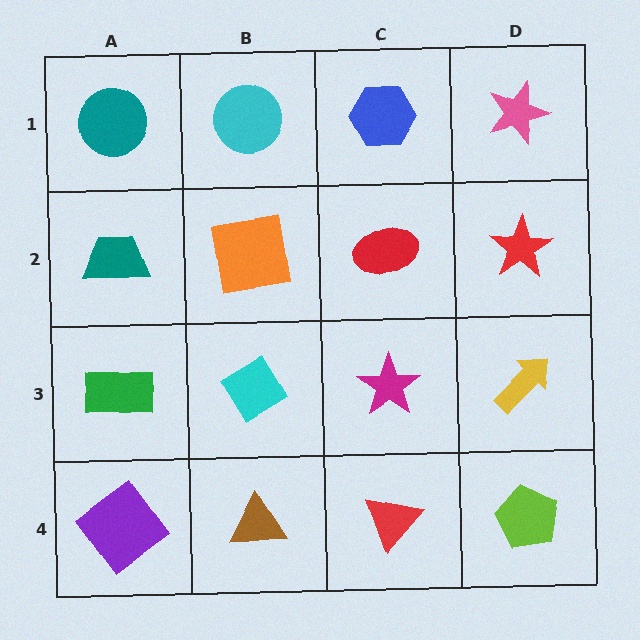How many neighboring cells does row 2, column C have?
4.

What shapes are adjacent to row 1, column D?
A red star (row 2, column D), a blue hexagon (row 1, column C).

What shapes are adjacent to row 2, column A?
A teal circle (row 1, column A), a green rectangle (row 3, column A), an orange square (row 2, column B).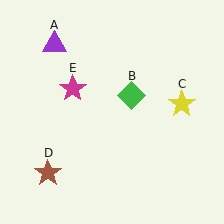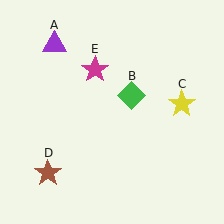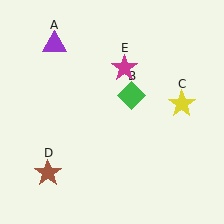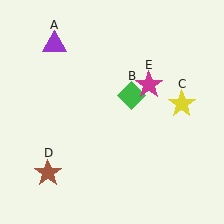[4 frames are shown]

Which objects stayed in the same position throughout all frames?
Purple triangle (object A) and green diamond (object B) and yellow star (object C) and brown star (object D) remained stationary.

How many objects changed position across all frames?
1 object changed position: magenta star (object E).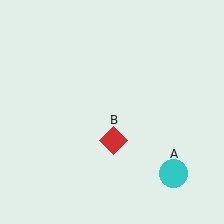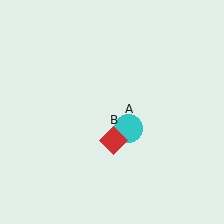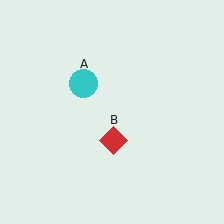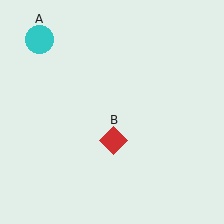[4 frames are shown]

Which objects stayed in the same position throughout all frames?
Red diamond (object B) remained stationary.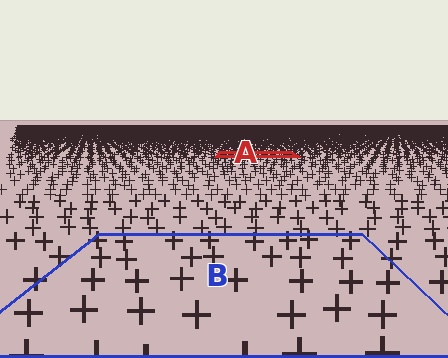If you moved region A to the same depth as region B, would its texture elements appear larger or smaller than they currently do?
They would appear larger. At a closer depth, the same texture elements are projected at a bigger on-screen size.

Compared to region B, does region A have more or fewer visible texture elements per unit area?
Region A has more texture elements per unit area — they are packed more densely because it is farther away.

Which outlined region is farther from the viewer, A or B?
Region A is farther from the viewer — the texture elements inside it appear smaller and more densely packed.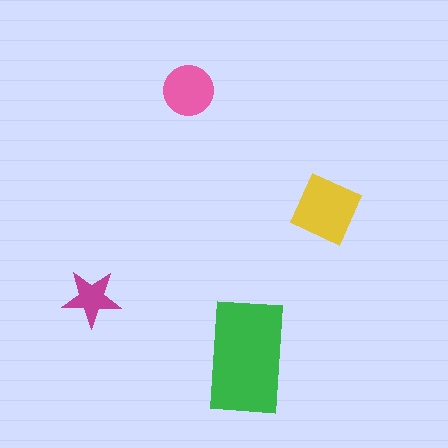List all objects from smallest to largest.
The magenta star, the pink circle, the yellow square, the green rectangle.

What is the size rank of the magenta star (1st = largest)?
4th.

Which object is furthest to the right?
The yellow square is rightmost.